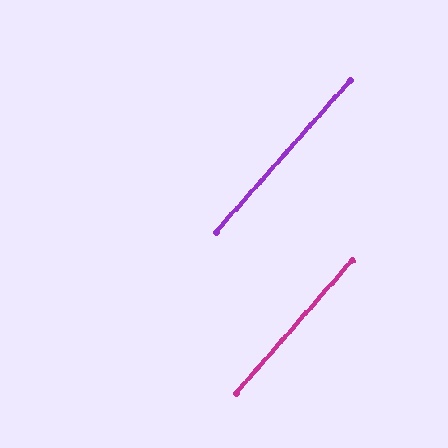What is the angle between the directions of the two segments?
Approximately 0 degrees.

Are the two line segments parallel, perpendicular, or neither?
Parallel — their directions differ by only 0.5°.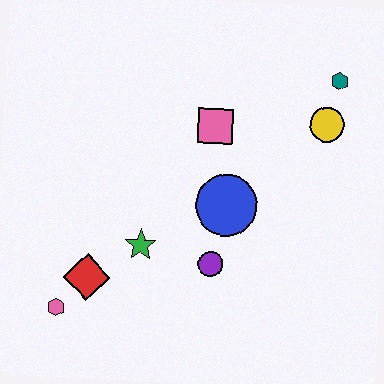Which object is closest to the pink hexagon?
The red diamond is closest to the pink hexagon.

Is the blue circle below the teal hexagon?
Yes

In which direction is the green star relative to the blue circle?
The green star is to the left of the blue circle.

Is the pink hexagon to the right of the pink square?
No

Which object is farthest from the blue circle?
The pink hexagon is farthest from the blue circle.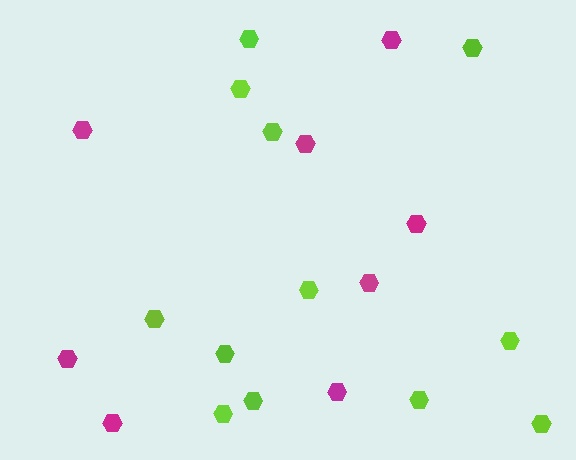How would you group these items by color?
There are 2 groups: one group of lime hexagons (12) and one group of magenta hexagons (8).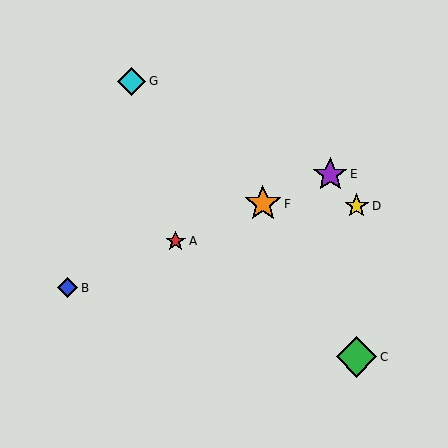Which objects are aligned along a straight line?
Objects A, B, E, F are aligned along a straight line.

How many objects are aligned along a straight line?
4 objects (A, B, E, F) are aligned along a straight line.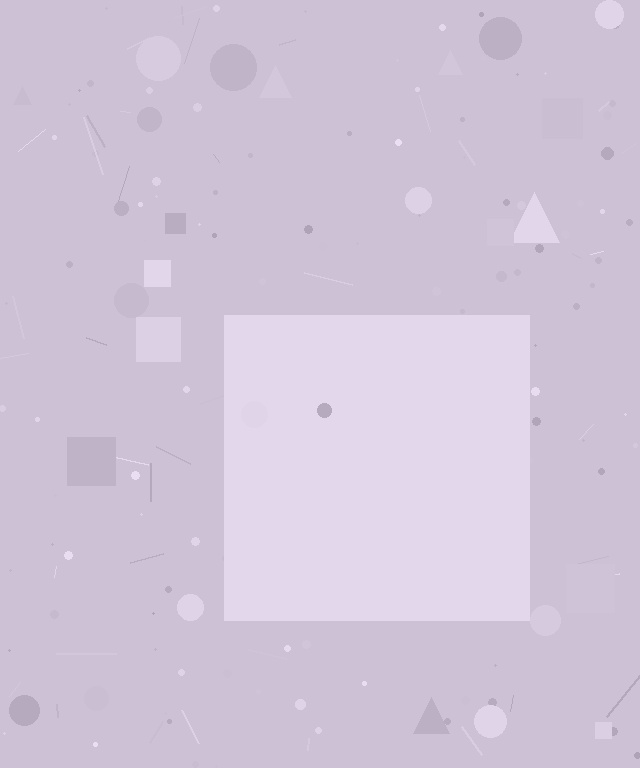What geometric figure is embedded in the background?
A square is embedded in the background.